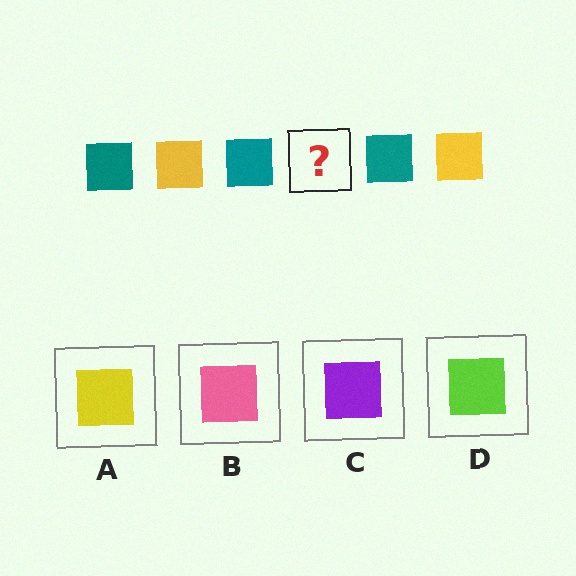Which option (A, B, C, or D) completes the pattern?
A.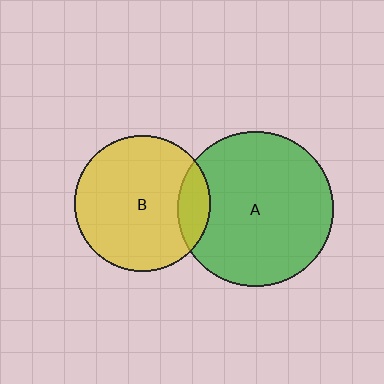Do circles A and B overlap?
Yes.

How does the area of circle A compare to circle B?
Approximately 1.3 times.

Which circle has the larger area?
Circle A (green).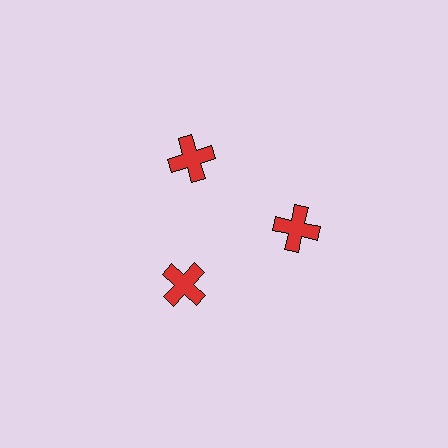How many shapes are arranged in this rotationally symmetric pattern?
There are 3 shapes, arranged in 3 groups of 1.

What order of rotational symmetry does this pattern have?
This pattern has 3-fold rotational symmetry.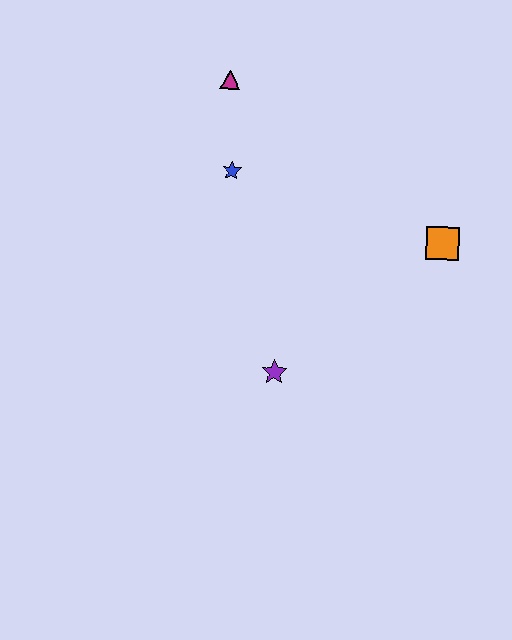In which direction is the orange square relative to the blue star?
The orange square is to the right of the blue star.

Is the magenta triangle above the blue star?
Yes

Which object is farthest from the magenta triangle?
The purple star is farthest from the magenta triangle.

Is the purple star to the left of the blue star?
No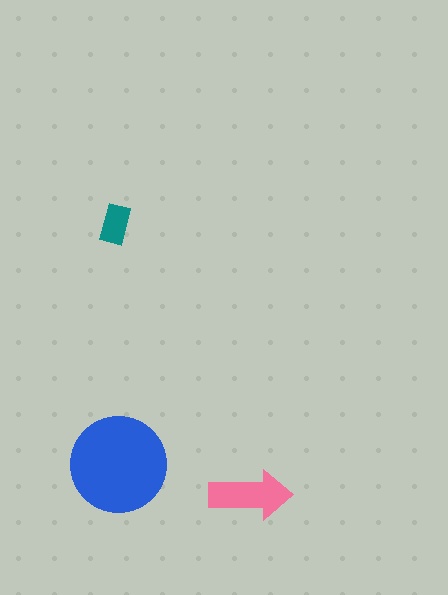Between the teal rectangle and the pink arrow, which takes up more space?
The pink arrow.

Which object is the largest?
The blue circle.